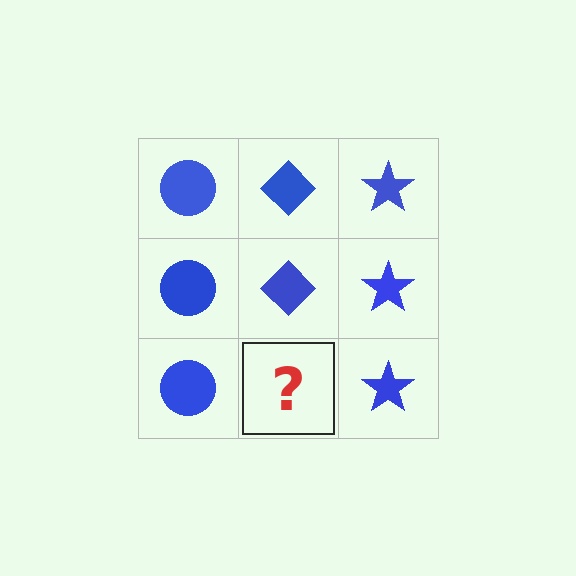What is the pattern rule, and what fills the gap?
The rule is that each column has a consistent shape. The gap should be filled with a blue diamond.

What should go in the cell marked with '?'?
The missing cell should contain a blue diamond.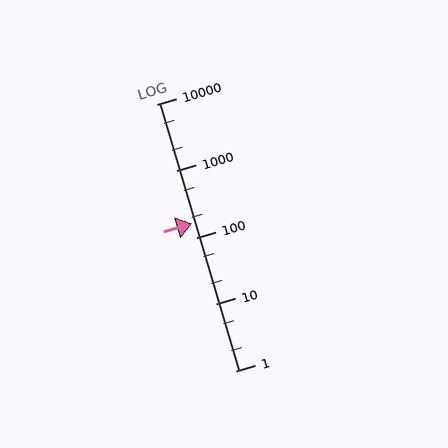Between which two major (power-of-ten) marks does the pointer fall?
The pointer is between 100 and 1000.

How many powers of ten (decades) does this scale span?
The scale spans 4 decades, from 1 to 10000.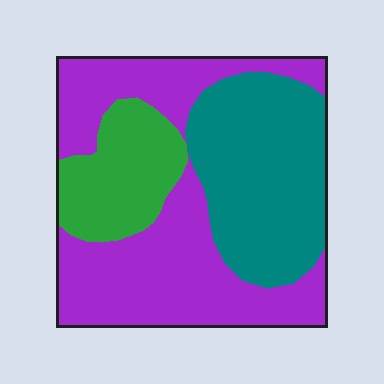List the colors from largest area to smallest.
From largest to smallest: purple, teal, green.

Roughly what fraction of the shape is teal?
Teal covers 34% of the shape.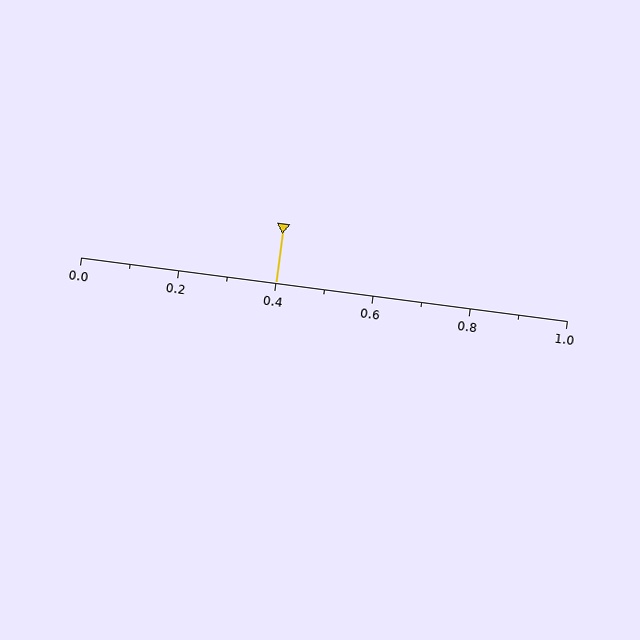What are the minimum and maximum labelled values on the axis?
The axis runs from 0.0 to 1.0.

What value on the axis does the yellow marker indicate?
The marker indicates approximately 0.4.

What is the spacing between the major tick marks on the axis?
The major ticks are spaced 0.2 apart.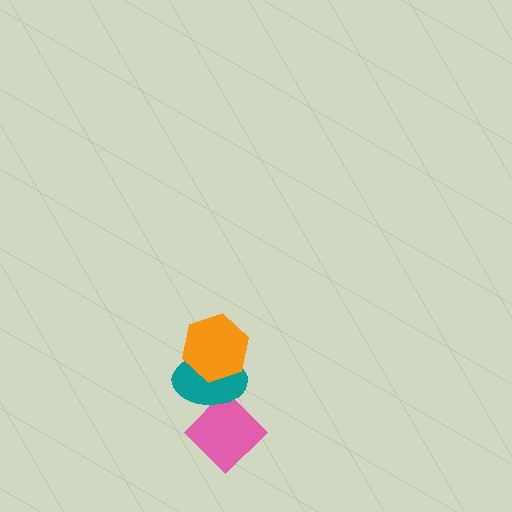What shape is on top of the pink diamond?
The teal ellipse is on top of the pink diamond.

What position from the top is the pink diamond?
The pink diamond is 3rd from the top.